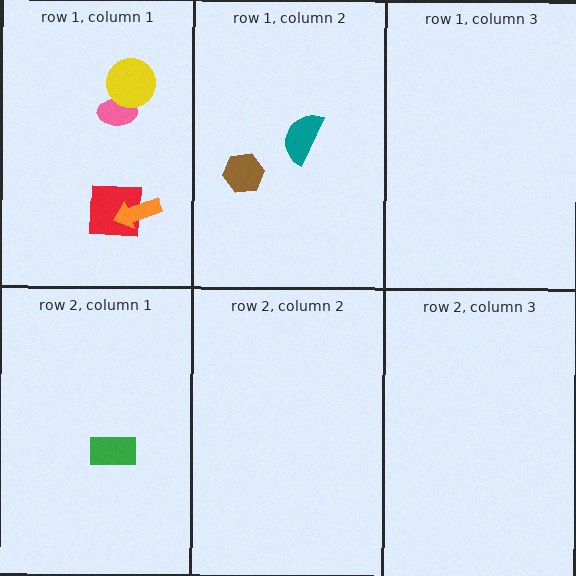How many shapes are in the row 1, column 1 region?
4.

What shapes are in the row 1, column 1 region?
The red square, the pink ellipse, the yellow circle, the orange arrow.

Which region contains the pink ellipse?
The row 1, column 1 region.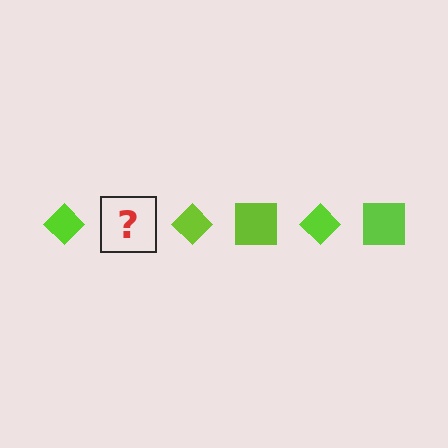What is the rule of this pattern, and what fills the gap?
The rule is that the pattern cycles through diamond, square shapes in lime. The gap should be filled with a lime square.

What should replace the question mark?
The question mark should be replaced with a lime square.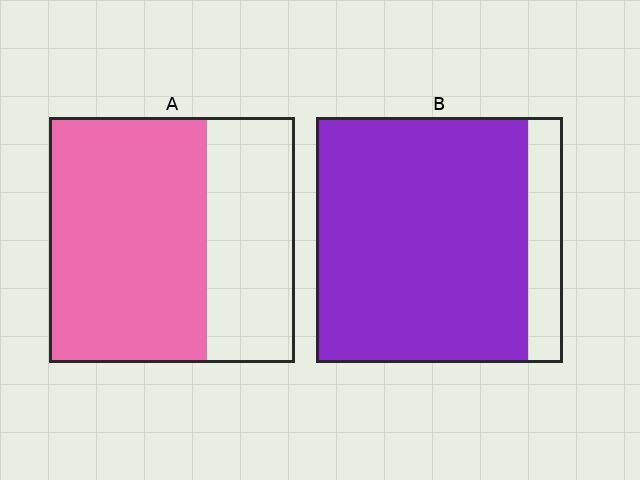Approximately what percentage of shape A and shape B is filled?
A is approximately 65% and B is approximately 85%.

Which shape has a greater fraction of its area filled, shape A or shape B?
Shape B.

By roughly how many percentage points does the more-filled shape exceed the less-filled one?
By roughly 20 percentage points (B over A).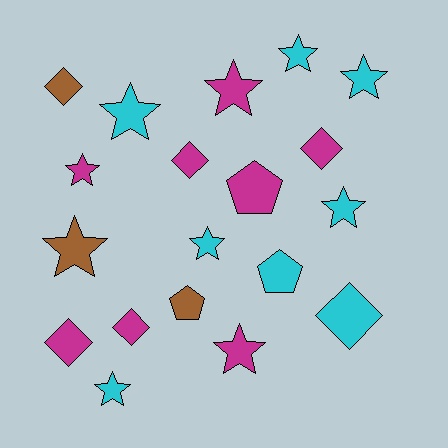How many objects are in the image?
There are 19 objects.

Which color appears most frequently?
Magenta, with 8 objects.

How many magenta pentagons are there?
There is 1 magenta pentagon.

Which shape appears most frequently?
Star, with 10 objects.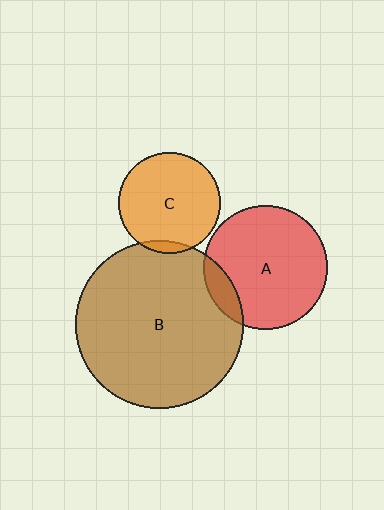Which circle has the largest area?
Circle B (brown).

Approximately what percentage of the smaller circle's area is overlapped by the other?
Approximately 5%.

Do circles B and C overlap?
Yes.